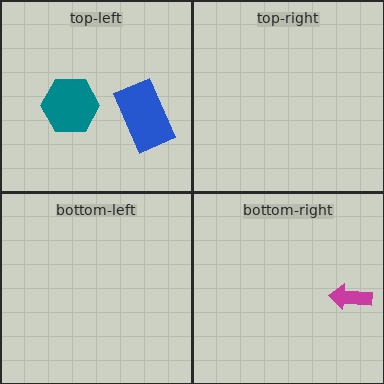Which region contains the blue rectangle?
The top-left region.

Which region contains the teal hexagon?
The top-left region.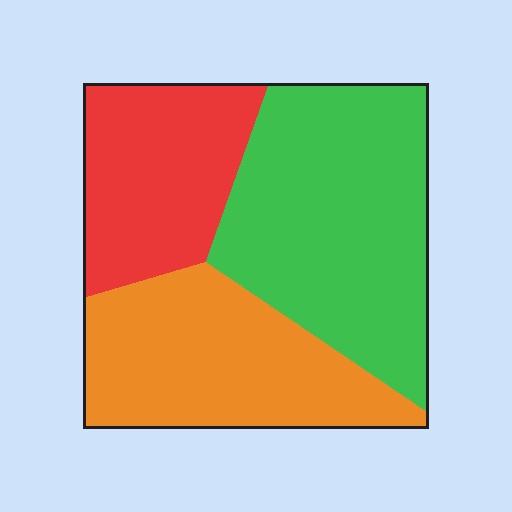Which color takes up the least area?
Red, at roughly 25%.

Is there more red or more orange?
Orange.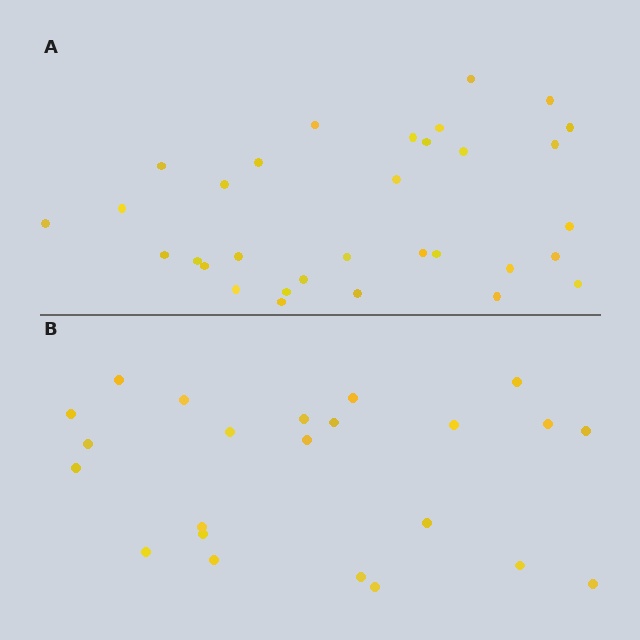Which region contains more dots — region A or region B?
Region A (the top region) has more dots.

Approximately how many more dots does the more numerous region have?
Region A has roughly 8 or so more dots than region B.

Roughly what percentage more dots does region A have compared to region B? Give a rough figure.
About 40% more.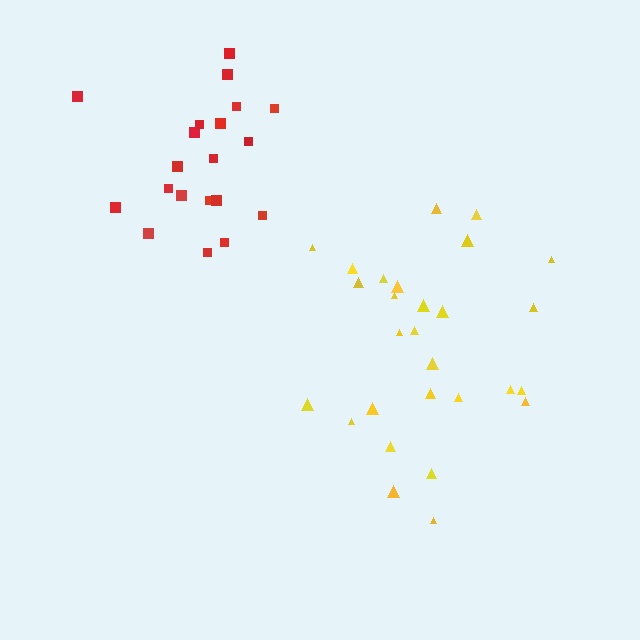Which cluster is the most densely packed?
Red.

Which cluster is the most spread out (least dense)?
Yellow.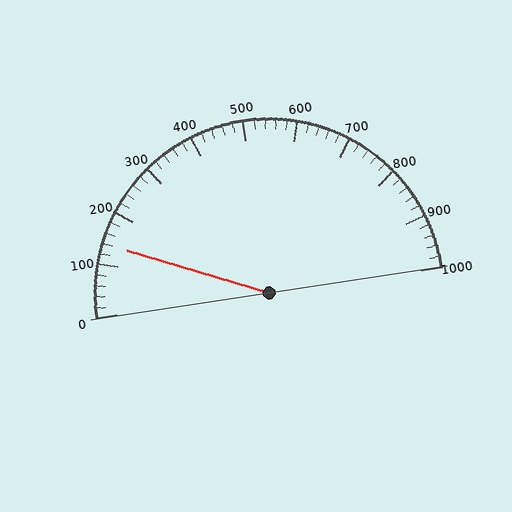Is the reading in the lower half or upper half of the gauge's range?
The reading is in the lower half of the range (0 to 1000).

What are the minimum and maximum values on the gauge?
The gauge ranges from 0 to 1000.